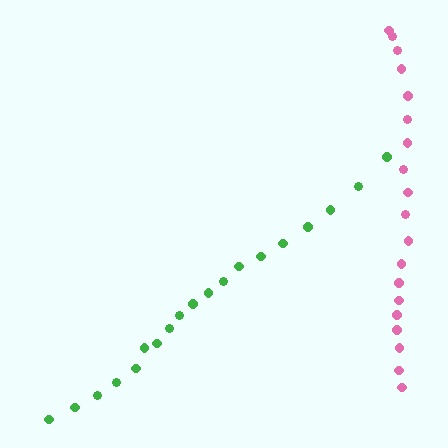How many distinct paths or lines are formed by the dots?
There are 2 distinct paths.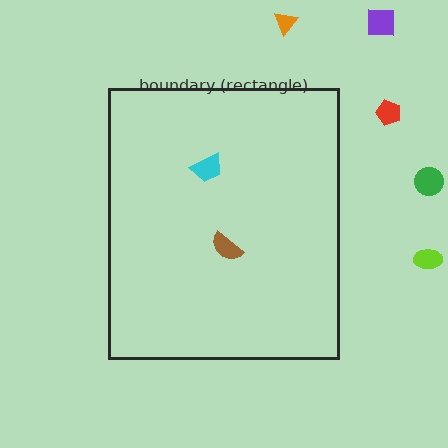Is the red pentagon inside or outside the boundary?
Outside.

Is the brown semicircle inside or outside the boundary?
Inside.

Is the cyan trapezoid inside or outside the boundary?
Inside.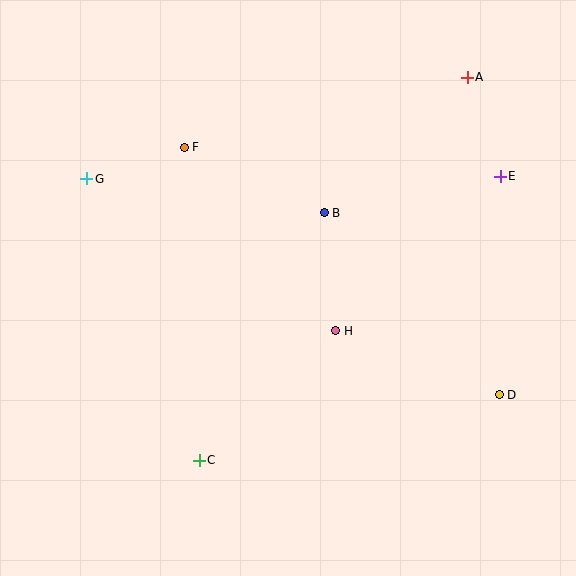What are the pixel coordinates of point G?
Point G is at (87, 179).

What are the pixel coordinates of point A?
Point A is at (467, 77).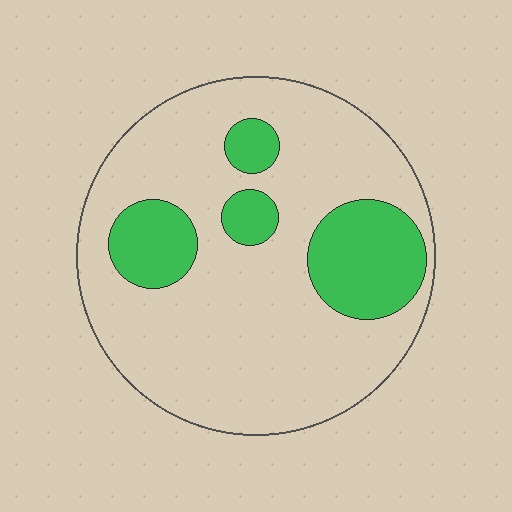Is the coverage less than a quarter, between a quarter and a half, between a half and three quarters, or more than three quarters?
Less than a quarter.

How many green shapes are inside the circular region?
4.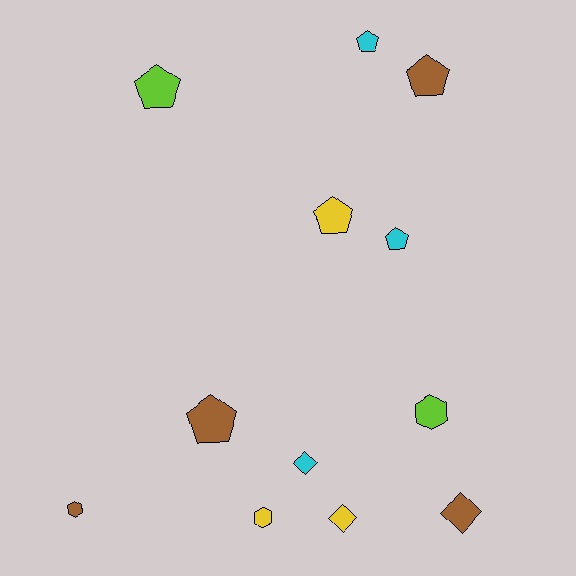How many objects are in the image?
There are 12 objects.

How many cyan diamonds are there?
There is 1 cyan diamond.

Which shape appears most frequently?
Pentagon, with 6 objects.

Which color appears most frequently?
Brown, with 4 objects.